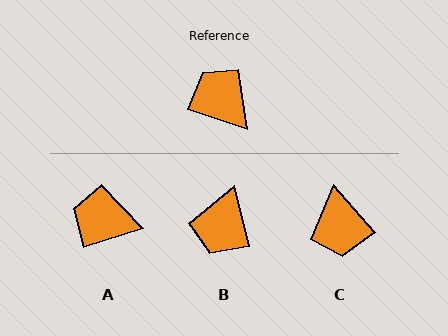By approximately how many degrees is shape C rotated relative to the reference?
Approximately 148 degrees counter-clockwise.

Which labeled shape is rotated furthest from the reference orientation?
C, about 148 degrees away.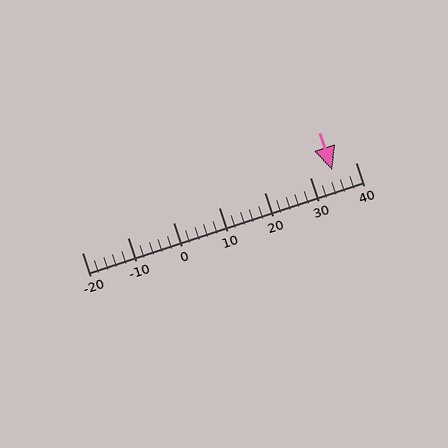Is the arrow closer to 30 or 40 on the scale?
The arrow is closer to 30.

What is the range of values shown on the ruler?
The ruler shows values from -20 to 40.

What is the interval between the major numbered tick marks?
The major tick marks are spaced 10 units apart.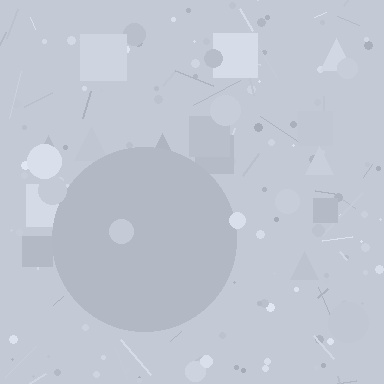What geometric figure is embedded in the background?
A circle is embedded in the background.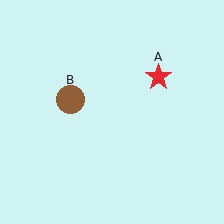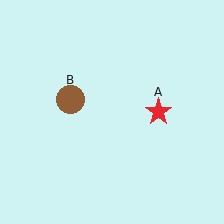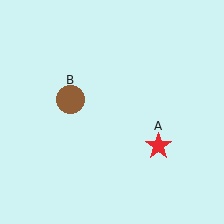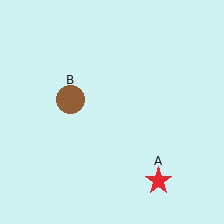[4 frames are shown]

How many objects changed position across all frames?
1 object changed position: red star (object A).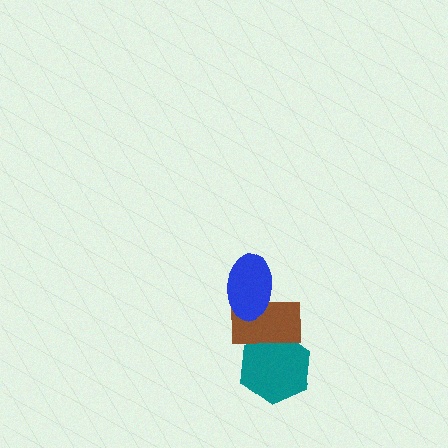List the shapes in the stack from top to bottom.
From top to bottom: the blue ellipse, the brown rectangle, the teal hexagon.